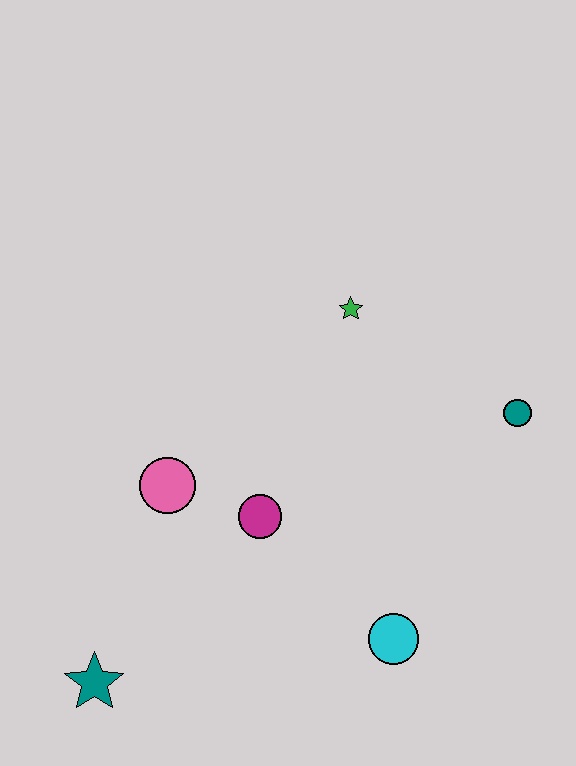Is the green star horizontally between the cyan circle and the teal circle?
No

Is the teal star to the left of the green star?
Yes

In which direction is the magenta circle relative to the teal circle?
The magenta circle is to the left of the teal circle.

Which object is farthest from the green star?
The teal star is farthest from the green star.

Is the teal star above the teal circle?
No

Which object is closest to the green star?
The teal circle is closest to the green star.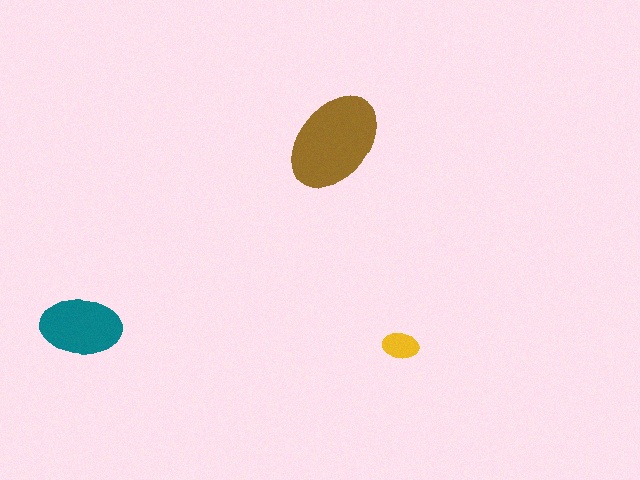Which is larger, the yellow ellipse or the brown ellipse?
The brown one.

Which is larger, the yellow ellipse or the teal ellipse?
The teal one.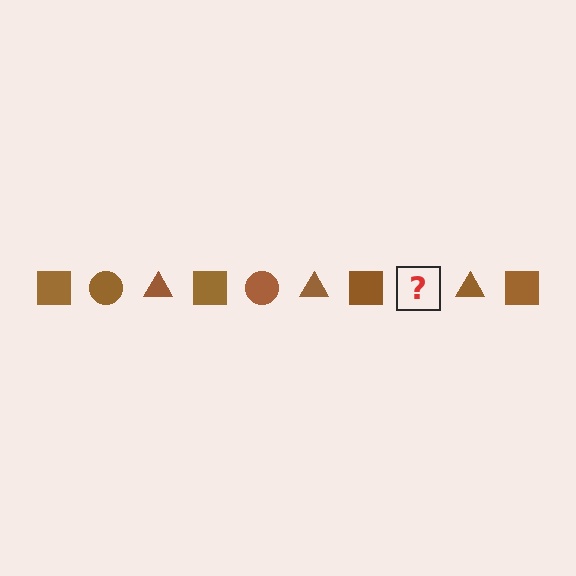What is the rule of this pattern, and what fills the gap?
The rule is that the pattern cycles through square, circle, triangle shapes in brown. The gap should be filled with a brown circle.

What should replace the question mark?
The question mark should be replaced with a brown circle.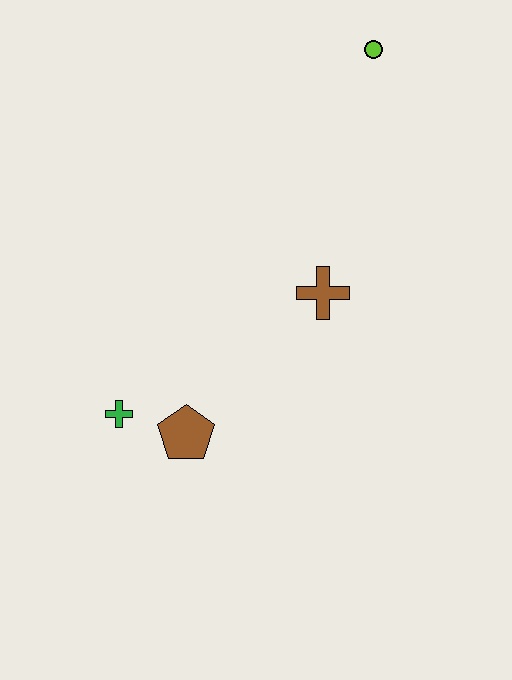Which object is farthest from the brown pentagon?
The lime circle is farthest from the brown pentagon.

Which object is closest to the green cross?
The brown pentagon is closest to the green cross.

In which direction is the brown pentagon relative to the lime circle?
The brown pentagon is below the lime circle.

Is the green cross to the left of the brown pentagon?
Yes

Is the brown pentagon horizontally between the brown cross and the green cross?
Yes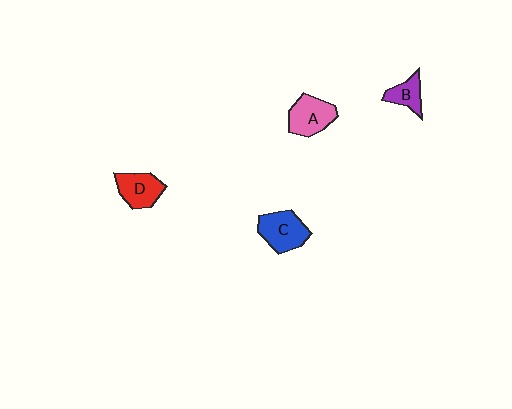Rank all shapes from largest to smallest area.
From largest to smallest: C (blue), A (pink), D (red), B (purple).